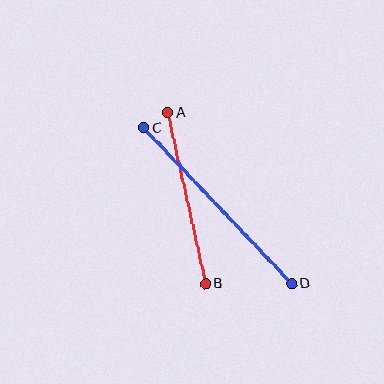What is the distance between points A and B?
The distance is approximately 175 pixels.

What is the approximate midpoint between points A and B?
The midpoint is at approximately (187, 198) pixels.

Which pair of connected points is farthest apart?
Points C and D are farthest apart.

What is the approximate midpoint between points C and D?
The midpoint is at approximately (217, 206) pixels.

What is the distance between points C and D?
The distance is approximately 215 pixels.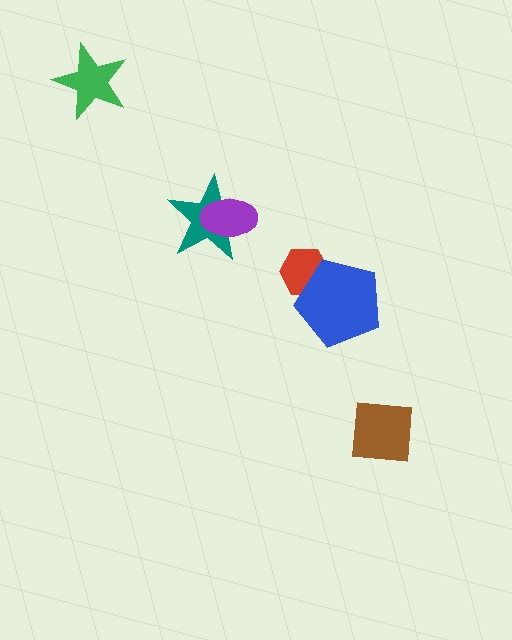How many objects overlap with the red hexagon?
1 object overlaps with the red hexagon.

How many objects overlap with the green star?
0 objects overlap with the green star.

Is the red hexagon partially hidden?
Yes, it is partially covered by another shape.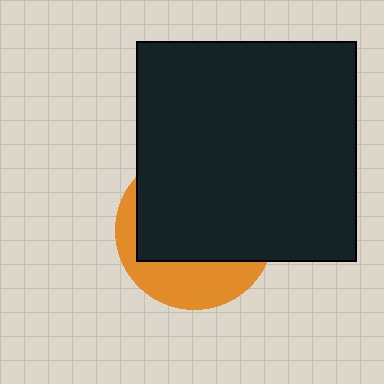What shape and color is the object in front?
The object in front is a black square.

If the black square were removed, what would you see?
You would see the complete orange circle.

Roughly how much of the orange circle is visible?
A small part of it is visible (roughly 32%).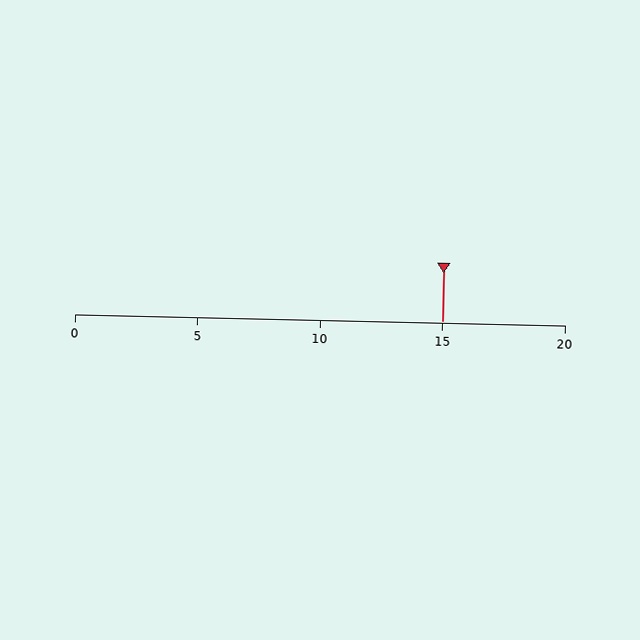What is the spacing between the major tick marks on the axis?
The major ticks are spaced 5 apart.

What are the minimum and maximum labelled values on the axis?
The axis runs from 0 to 20.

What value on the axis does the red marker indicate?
The marker indicates approximately 15.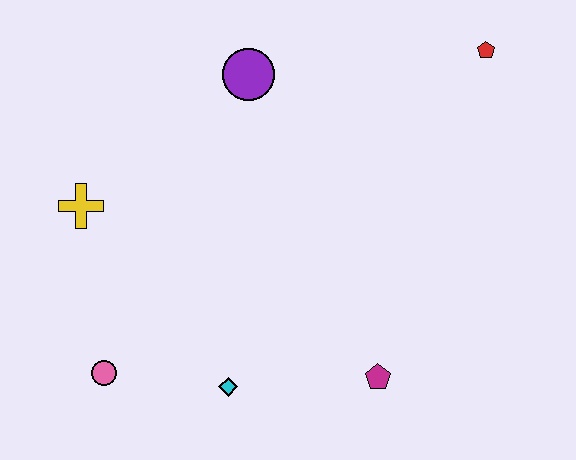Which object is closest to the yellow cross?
The pink circle is closest to the yellow cross.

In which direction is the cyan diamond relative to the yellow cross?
The cyan diamond is below the yellow cross.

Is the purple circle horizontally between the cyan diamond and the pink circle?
No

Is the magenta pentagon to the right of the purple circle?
Yes